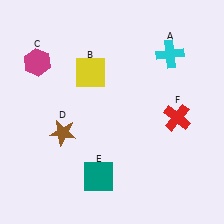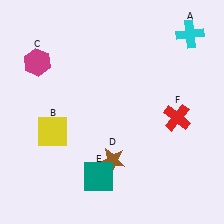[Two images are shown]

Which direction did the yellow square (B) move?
The yellow square (B) moved down.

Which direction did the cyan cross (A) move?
The cyan cross (A) moved up.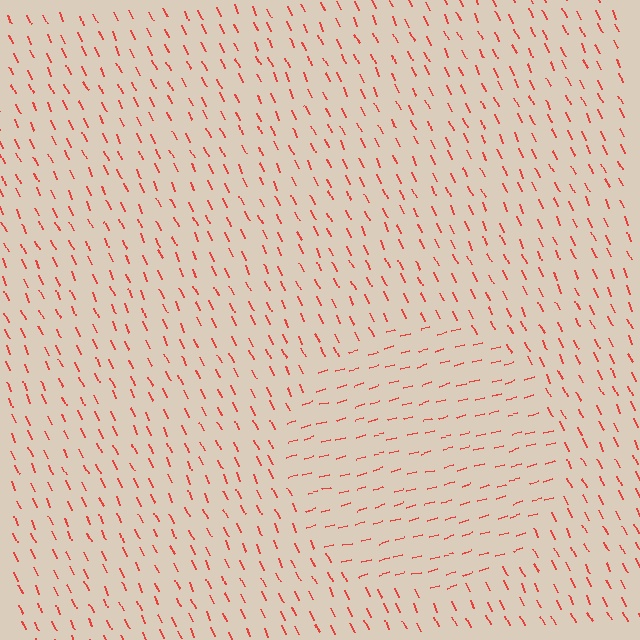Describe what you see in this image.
The image is filled with small red line segments. A circle region in the image has lines oriented differently from the surrounding lines, creating a visible texture boundary.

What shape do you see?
I see a circle.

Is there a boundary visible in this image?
Yes, there is a texture boundary formed by a change in line orientation.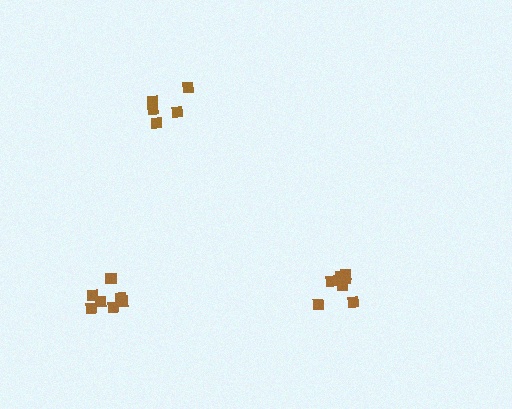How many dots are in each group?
Group 1: 5 dots, Group 2: 7 dots, Group 3: 7 dots (19 total).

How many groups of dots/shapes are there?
There are 3 groups.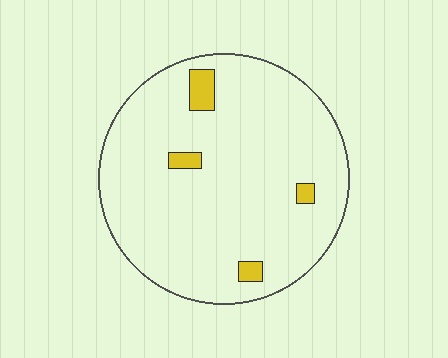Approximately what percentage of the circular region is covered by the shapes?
Approximately 5%.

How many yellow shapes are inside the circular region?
4.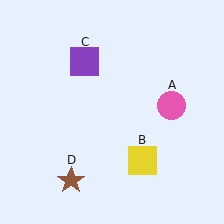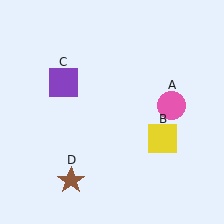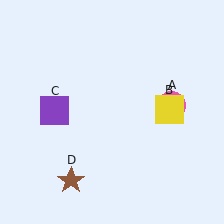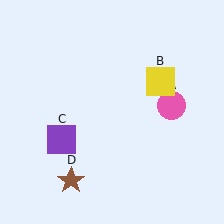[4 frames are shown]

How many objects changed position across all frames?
2 objects changed position: yellow square (object B), purple square (object C).